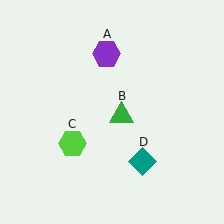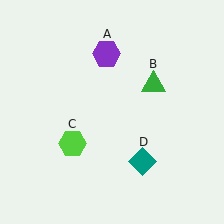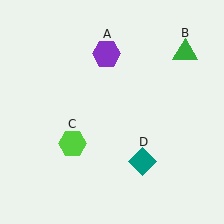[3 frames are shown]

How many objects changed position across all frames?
1 object changed position: green triangle (object B).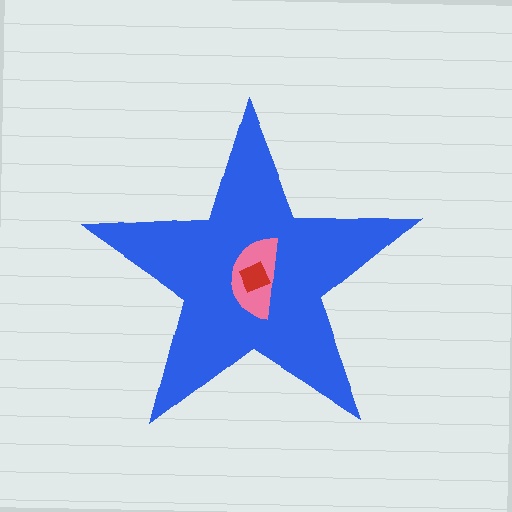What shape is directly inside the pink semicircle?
The red square.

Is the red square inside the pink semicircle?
Yes.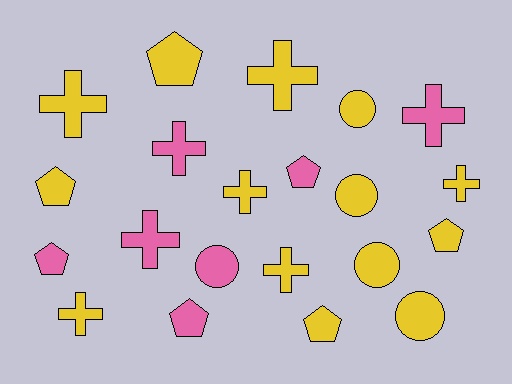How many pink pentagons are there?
There are 3 pink pentagons.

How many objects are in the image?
There are 21 objects.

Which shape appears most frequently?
Cross, with 9 objects.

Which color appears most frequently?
Yellow, with 14 objects.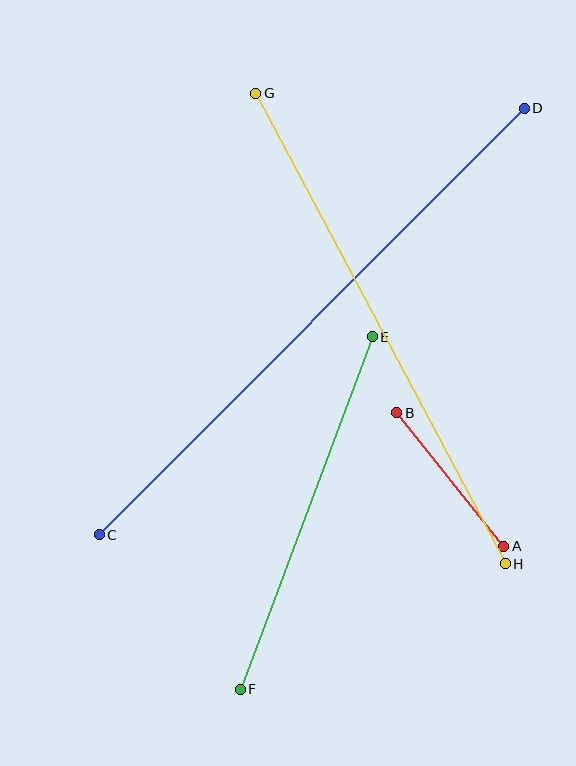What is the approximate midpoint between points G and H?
The midpoint is at approximately (380, 328) pixels.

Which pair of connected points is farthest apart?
Points C and D are farthest apart.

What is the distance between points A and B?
The distance is approximately 171 pixels.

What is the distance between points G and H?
The distance is approximately 532 pixels.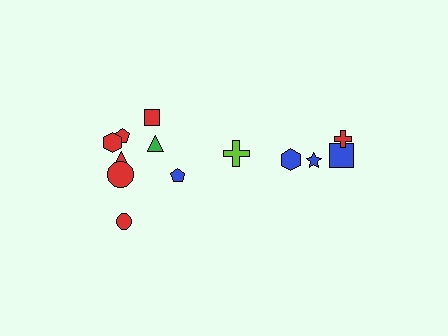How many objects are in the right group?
There are 5 objects.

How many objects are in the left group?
There are 8 objects.